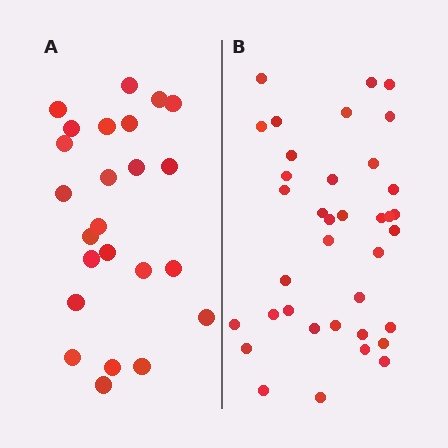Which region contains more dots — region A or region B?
Region B (the right region) has more dots.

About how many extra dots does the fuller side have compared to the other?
Region B has approximately 15 more dots than region A.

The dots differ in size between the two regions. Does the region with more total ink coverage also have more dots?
No. Region A has more total ink coverage because its dots are larger, but region B actually contains more individual dots. Total area can be misleading — the number of items is what matters here.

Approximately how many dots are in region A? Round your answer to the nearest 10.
About 20 dots. (The exact count is 24, which rounds to 20.)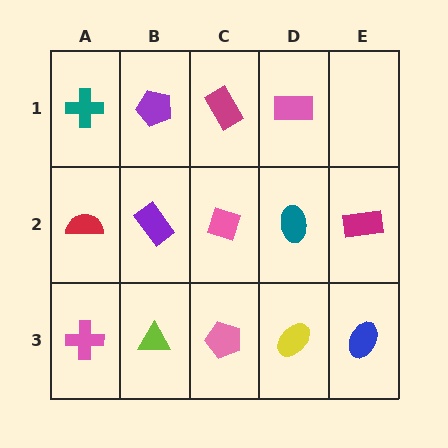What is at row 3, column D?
A yellow ellipse.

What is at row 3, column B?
A lime triangle.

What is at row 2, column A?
A red semicircle.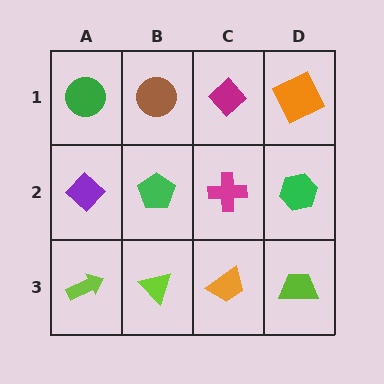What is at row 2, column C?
A magenta cross.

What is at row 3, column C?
An orange trapezoid.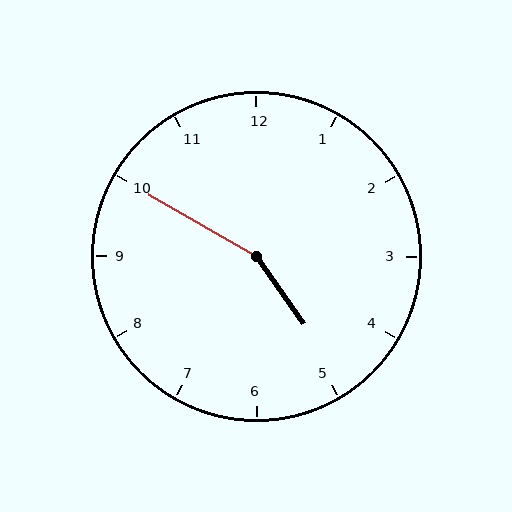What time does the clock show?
4:50.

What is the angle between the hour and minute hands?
Approximately 155 degrees.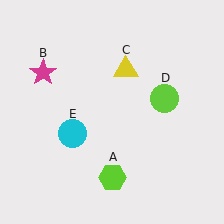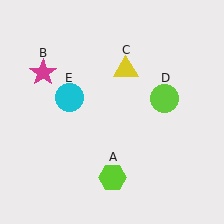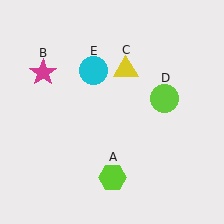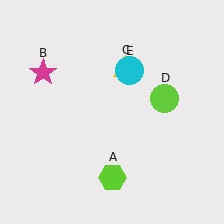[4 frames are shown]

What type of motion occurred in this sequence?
The cyan circle (object E) rotated clockwise around the center of the scene.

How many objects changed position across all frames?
1 object changed position: cyan circle (object E).